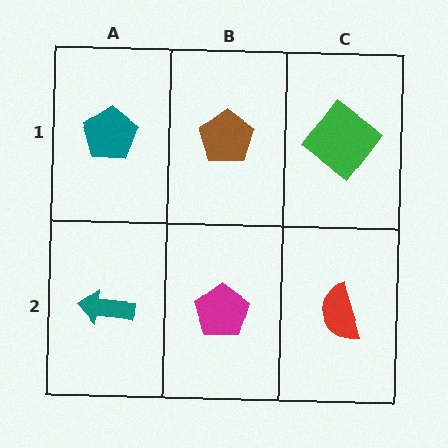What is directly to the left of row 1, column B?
A teal pentagon.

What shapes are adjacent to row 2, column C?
A green diamond (row 1, column C), a magenta pentagon (row 2, column B).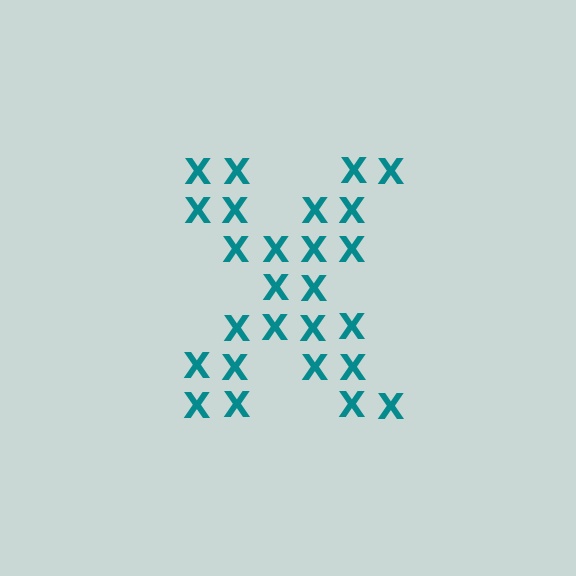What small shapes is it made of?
It is made of small letter X's.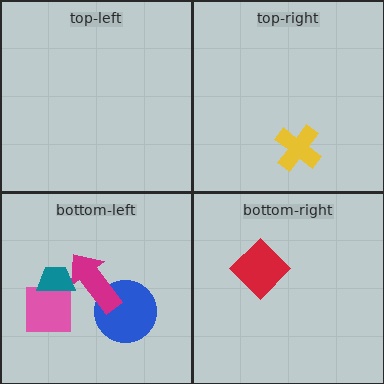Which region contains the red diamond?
The bottom-right region.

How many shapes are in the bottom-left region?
4.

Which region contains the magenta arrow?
The bottom-left region.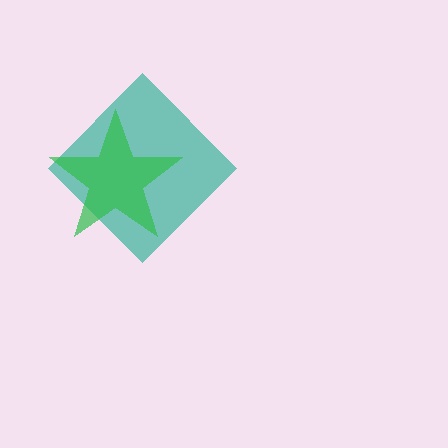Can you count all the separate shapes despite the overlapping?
Yes, there are 2 separate shapes.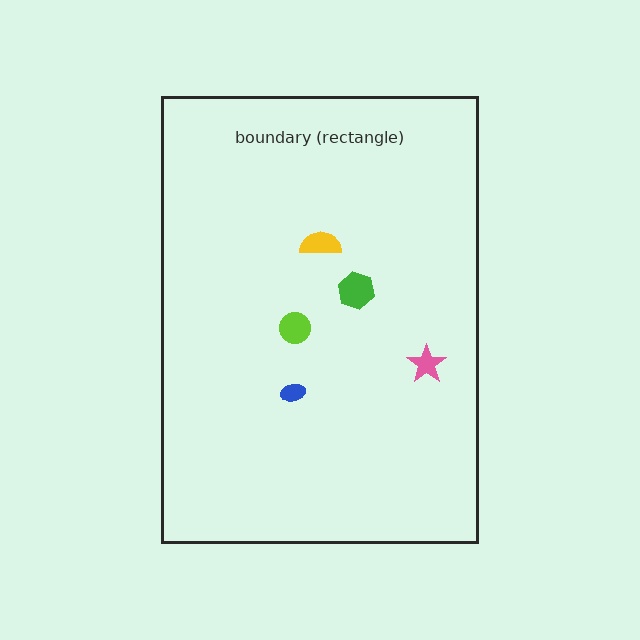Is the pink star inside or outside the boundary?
Inside.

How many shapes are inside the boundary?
5 inside, 0 outside.